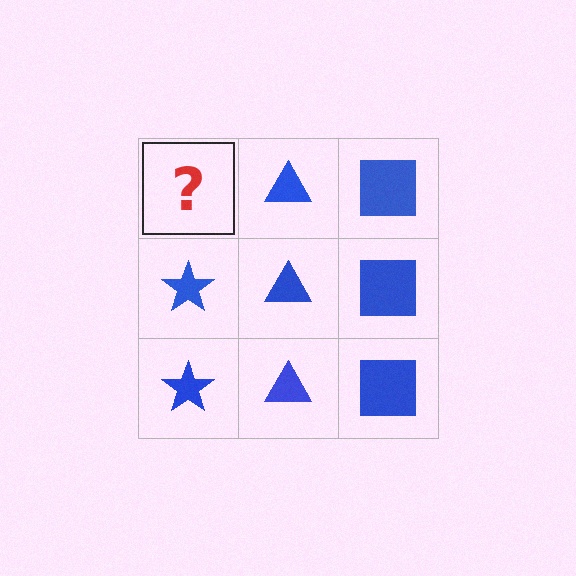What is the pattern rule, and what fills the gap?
The rule is that each column has a consistent shape. The gap should be filled with a blue star.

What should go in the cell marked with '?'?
The missing cell should contain a blue star.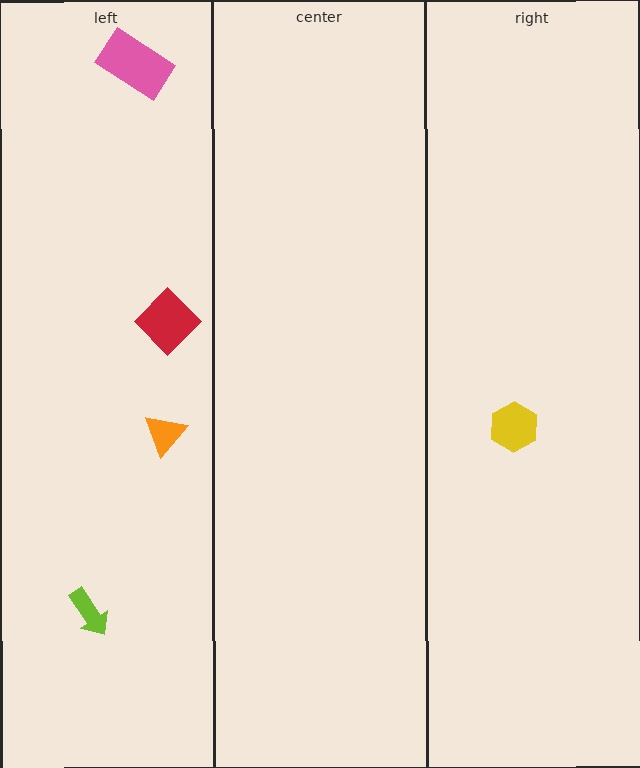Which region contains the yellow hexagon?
The right region.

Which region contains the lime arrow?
The left region.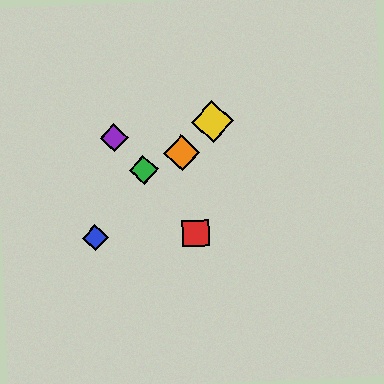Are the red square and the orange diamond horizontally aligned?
No, the red square is at y≈233 and the orange diamond is at y≈153.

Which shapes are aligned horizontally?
The red square, the blue diamond are aligned horizontally.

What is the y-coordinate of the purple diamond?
The purple diamond is at y≈138.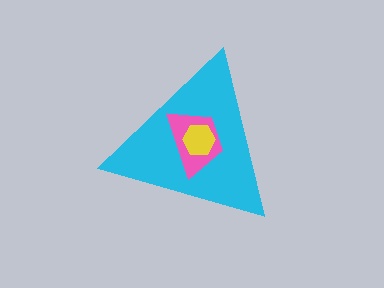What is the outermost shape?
The cyan triangle.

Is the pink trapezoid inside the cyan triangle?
Yes.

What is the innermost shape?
The yellow hexagon.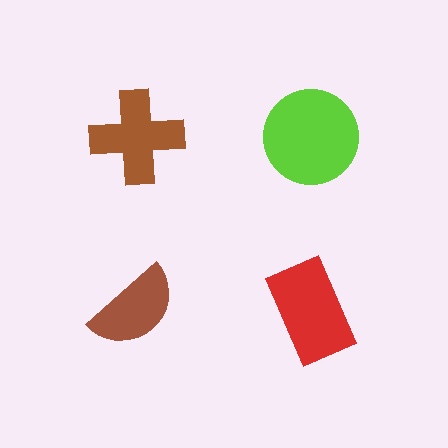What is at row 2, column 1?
A brown semicircle.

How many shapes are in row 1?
2 shapes.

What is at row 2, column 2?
A red rectangle.